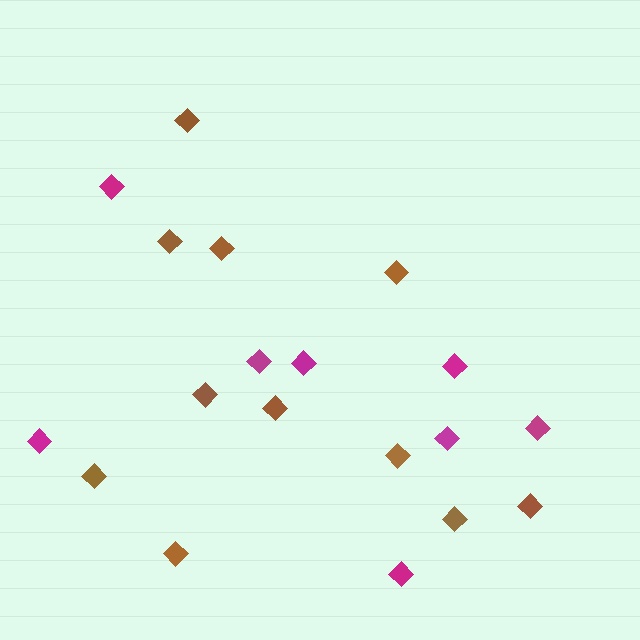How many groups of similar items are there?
There are 2 groups: one group of magenta diamonds (8) and one group of brown diamonds (11).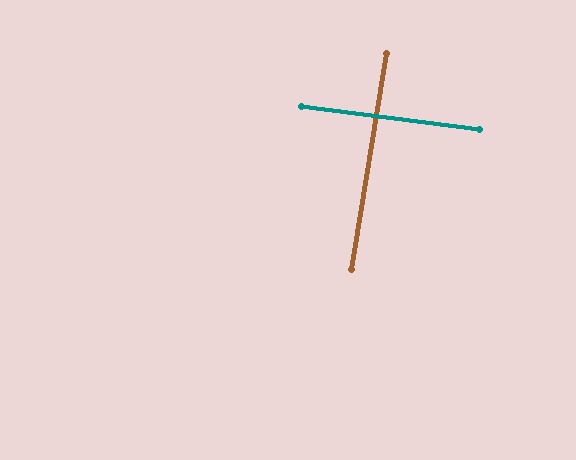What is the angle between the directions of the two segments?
Approximately 88 degrees.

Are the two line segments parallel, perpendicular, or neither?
Perpendicular — they meet at approximately 88°.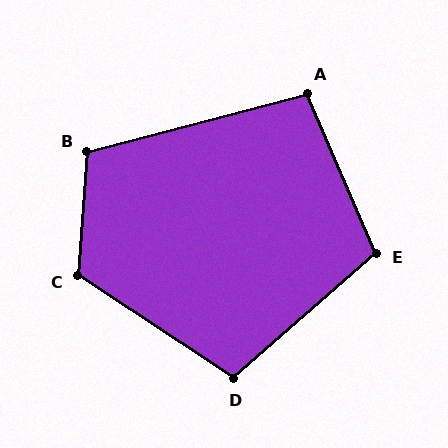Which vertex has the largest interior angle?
C, at approximately 119 degrees.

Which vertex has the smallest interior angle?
A, at approximately 98 degrees.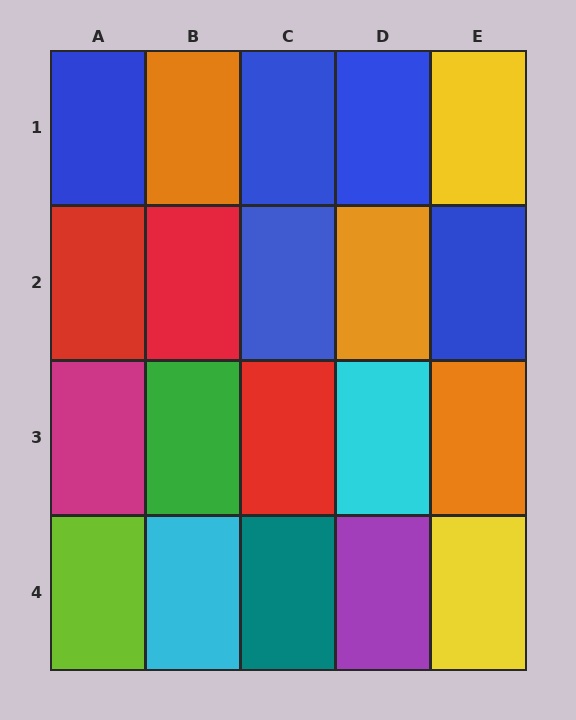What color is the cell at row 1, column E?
Yellow.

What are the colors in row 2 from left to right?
Red, red, blue, orange, blue.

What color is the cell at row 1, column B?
Orange.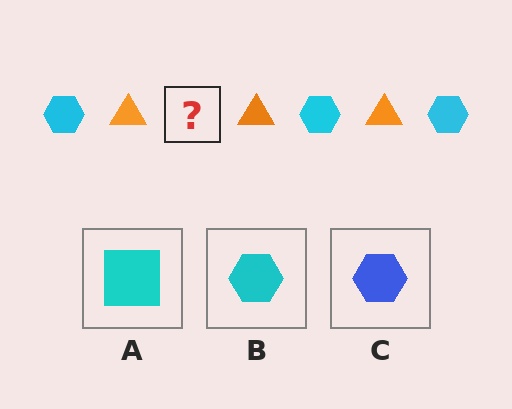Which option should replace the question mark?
Option B.